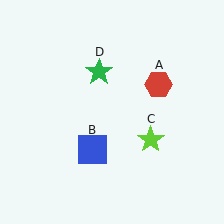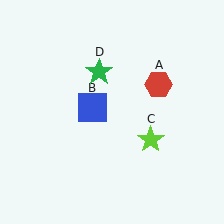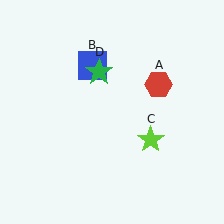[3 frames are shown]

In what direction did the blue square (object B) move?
The blue square (object B) moved up.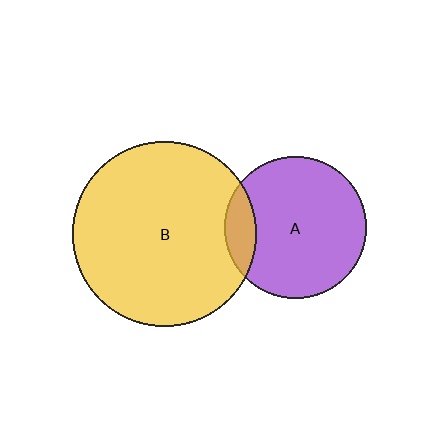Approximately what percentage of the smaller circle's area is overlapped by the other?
Approximately 15%.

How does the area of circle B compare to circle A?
Approximately 1.7 times.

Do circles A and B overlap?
Yes.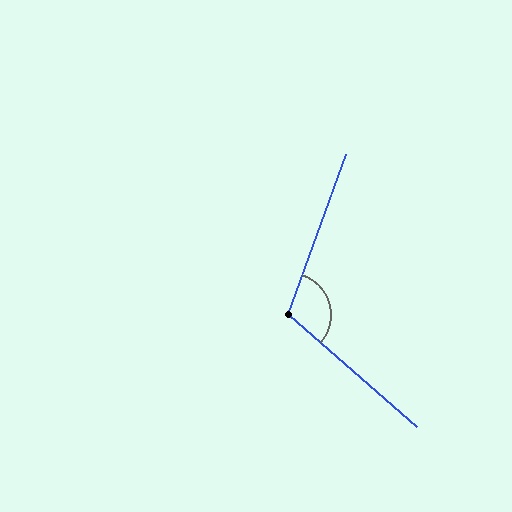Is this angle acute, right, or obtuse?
It is obtuse.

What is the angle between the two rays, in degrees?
Approximately 111 degrees.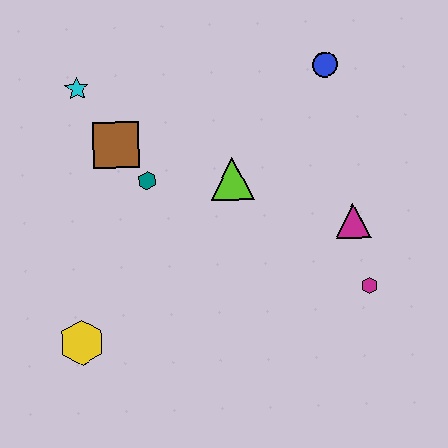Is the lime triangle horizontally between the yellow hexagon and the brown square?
No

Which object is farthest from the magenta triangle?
The cyan star is farthest from the magenta triangle.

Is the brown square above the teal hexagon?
Yes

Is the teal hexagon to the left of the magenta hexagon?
Yes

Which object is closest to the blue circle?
The lime triangle is closest to the blue circle.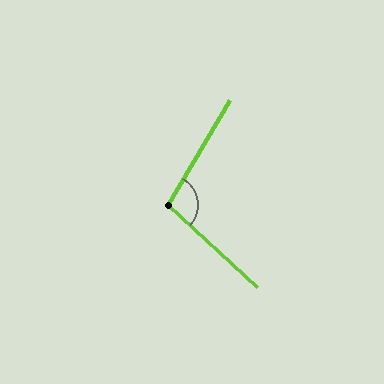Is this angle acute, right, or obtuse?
It is obtuse.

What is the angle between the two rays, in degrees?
Approximately 102 degrees.